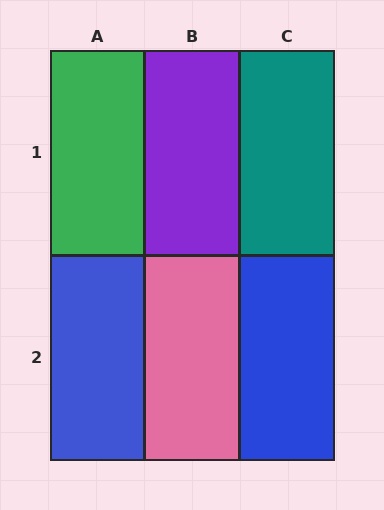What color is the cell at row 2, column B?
Pink.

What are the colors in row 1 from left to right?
Green, purple, teal.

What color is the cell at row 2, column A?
Blue.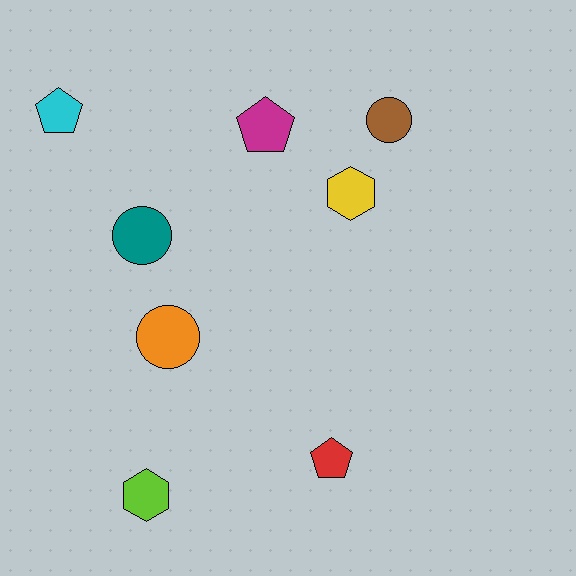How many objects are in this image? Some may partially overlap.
There are 8 objects.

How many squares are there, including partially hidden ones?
There are no squares.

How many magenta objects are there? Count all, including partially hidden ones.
There is 1 magenta object.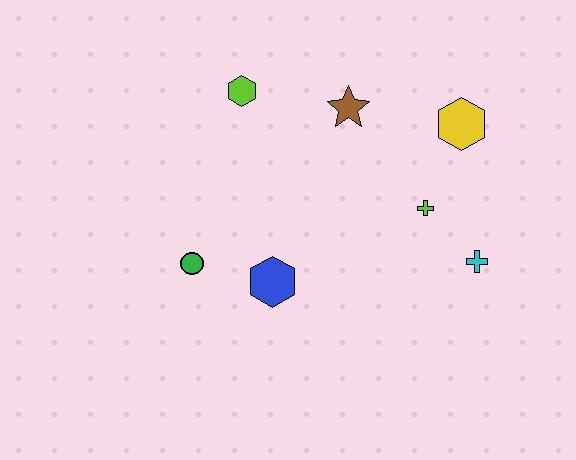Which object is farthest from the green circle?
The yellow hexagon is farthest from the green circle.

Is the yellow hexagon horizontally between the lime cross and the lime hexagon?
No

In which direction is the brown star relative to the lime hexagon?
The brown star is to the right of the lime hexagon.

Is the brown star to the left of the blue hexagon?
No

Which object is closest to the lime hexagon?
The brown star is closest to the lime hexagon.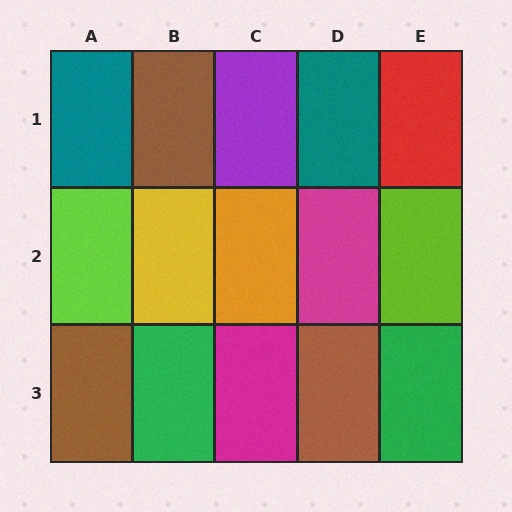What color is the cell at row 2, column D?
Magenta.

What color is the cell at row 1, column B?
Brown.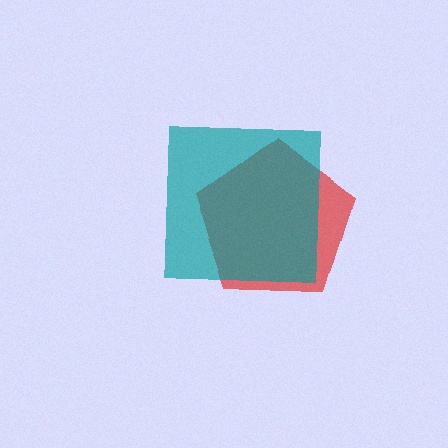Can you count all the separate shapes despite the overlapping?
Yes, there are 2 separate shapes.